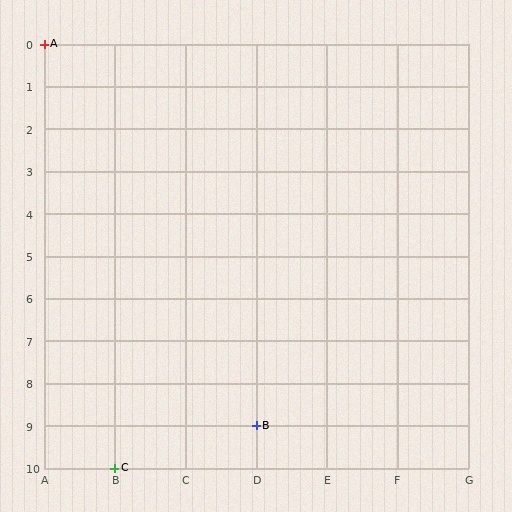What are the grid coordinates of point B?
Point B is at grid coordinates (D, 9).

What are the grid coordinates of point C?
Point C is at grid coordinates (B, 10).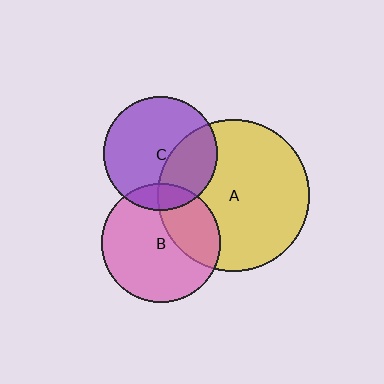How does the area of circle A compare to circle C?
Approximately 1.8 times.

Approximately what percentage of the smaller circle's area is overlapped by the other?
Approximately 30%.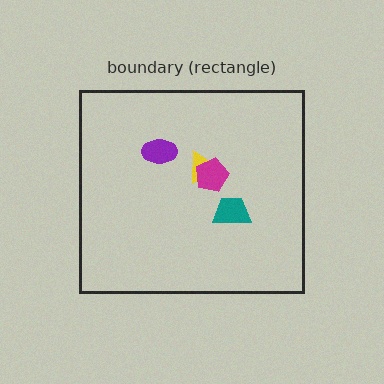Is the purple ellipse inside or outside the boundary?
Inside.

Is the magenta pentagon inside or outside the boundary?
Inside.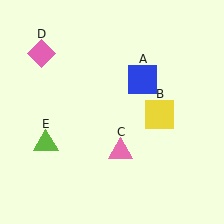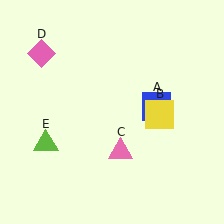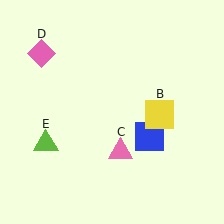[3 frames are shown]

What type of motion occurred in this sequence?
The blue square (object A) rotated clockwise around the center of the scene.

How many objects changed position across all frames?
1 object changed position: blue square (object A).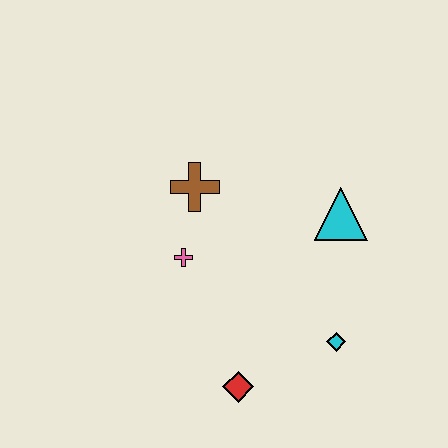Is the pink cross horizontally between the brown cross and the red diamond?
No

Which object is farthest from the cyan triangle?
The red diamond is farthest from the cyan triangle.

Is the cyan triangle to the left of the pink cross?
No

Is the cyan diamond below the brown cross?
Yes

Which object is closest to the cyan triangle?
The cyan diamond is closest to the cyan triangle.